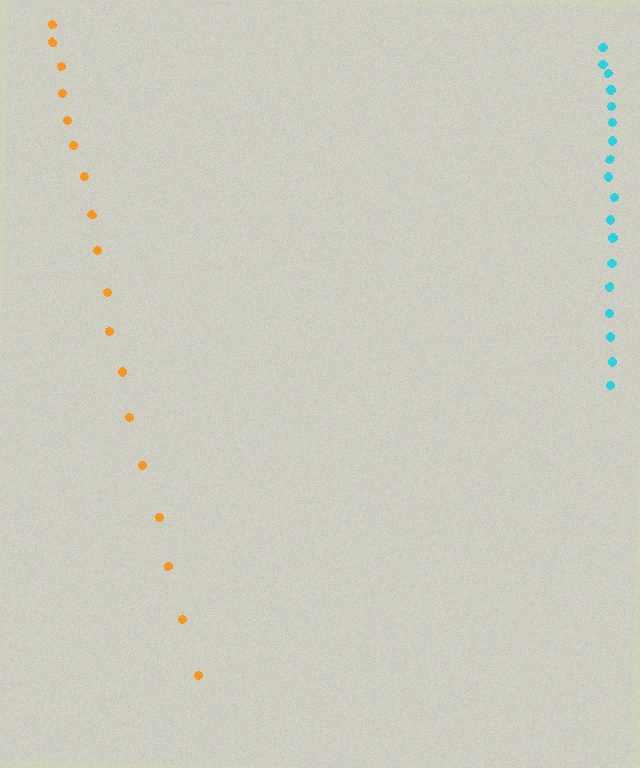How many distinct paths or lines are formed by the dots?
There are 2 distinct paths.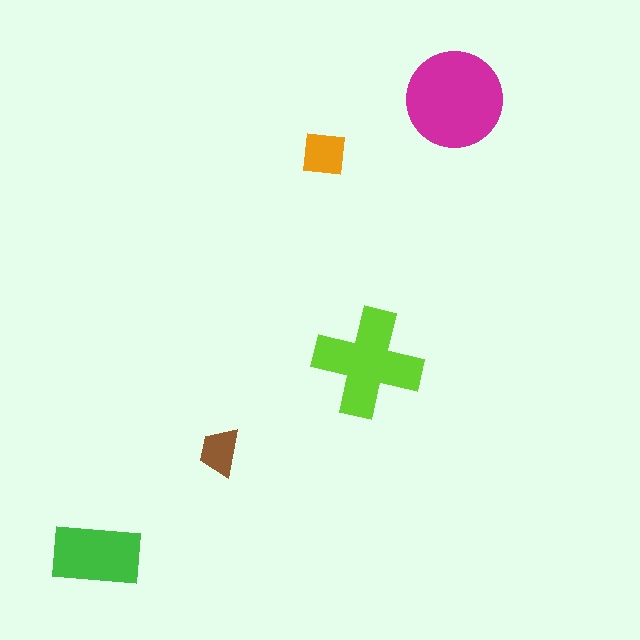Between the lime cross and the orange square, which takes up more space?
The lime cross.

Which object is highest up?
The magenta circle is topmost.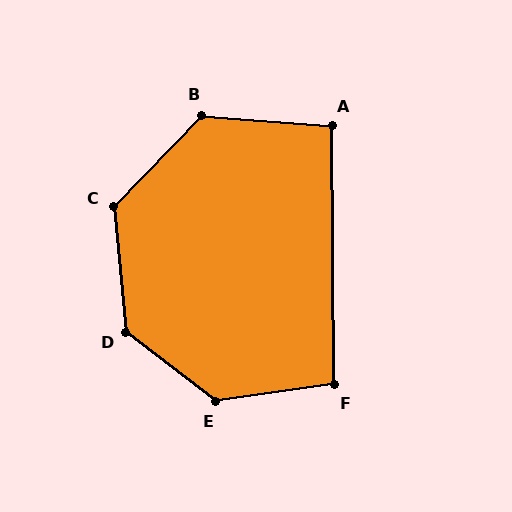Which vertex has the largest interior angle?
E, at approximately 135 degrees.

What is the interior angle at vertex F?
Approximately 97 degrees (obtuse).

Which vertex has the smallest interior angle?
A, at approximately 95 degrees.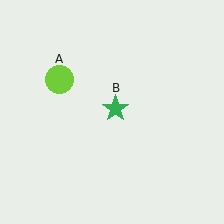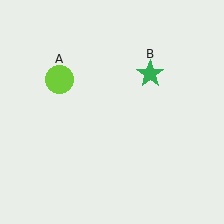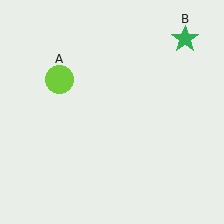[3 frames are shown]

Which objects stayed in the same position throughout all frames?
Lime circle (object A) remained stationary.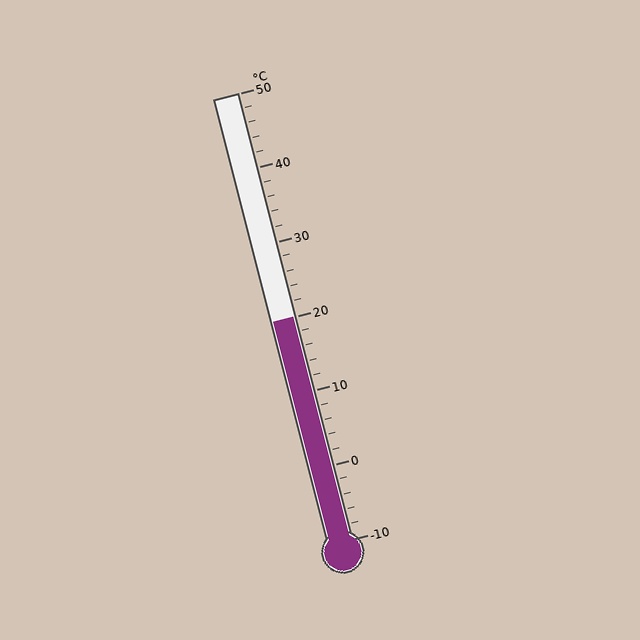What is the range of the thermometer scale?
The thermometer scale ranges from -10°C to 50°C.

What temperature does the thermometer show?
The thermometer shows approximately 20°C.